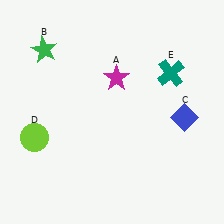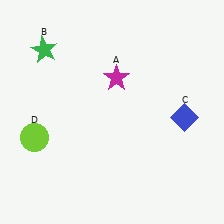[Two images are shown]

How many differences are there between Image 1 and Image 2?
There is 1 difference between the two images.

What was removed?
The teal cross (E) was removed in Image 2.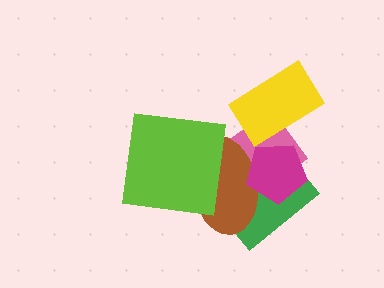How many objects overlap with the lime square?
1 object overlaps with the lime square.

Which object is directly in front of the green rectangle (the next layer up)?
The brown ellipse is directly in front of the green rectangle.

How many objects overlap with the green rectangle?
3 objects overlap with the green rectangle.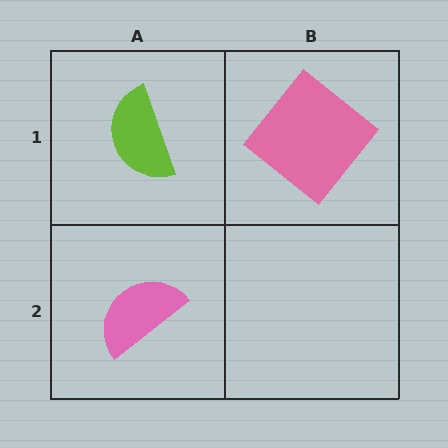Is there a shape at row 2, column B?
No, that cell is empty.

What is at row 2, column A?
A pink semicircle.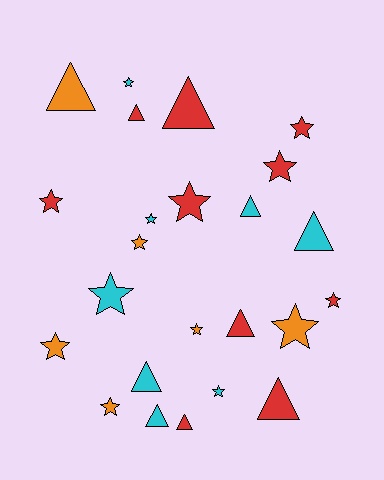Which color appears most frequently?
Red, with 10 objects.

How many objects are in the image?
There are 24 objects.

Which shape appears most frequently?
Star, with 14 objects.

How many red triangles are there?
There are 5 red triangles.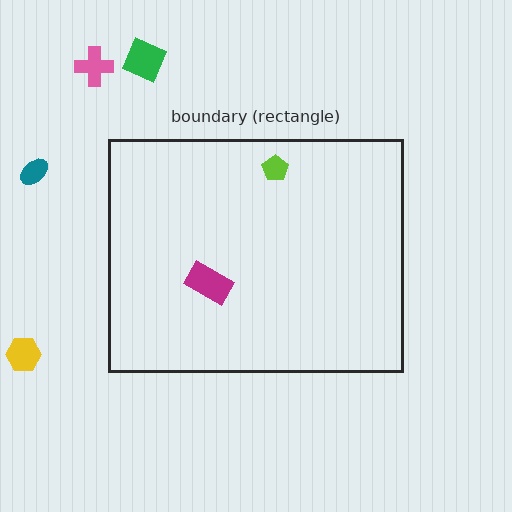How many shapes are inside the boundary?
2 inside, 4 outside.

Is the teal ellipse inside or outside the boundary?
Outside.